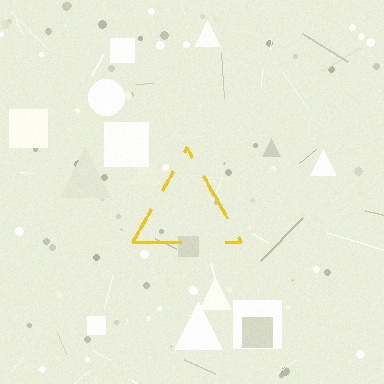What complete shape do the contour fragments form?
The contour fragments form a triangle.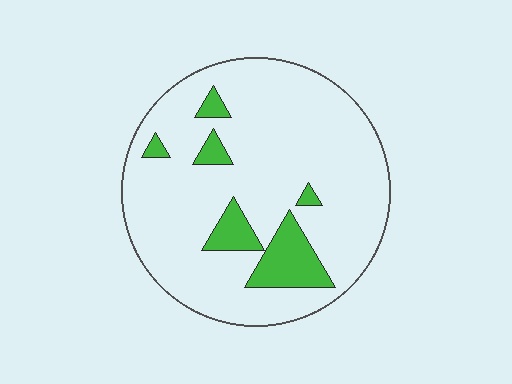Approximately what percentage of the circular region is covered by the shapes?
Approximately 15%.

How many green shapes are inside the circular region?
6.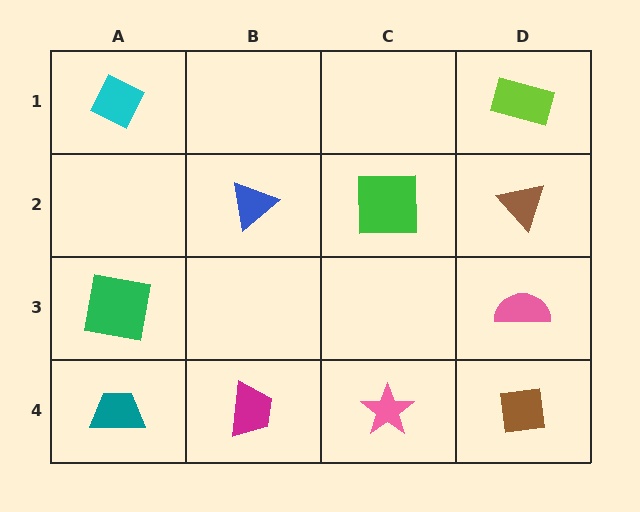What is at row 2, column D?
A brown triangle.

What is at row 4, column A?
A teal trapezoid.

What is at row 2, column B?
A blue triangle.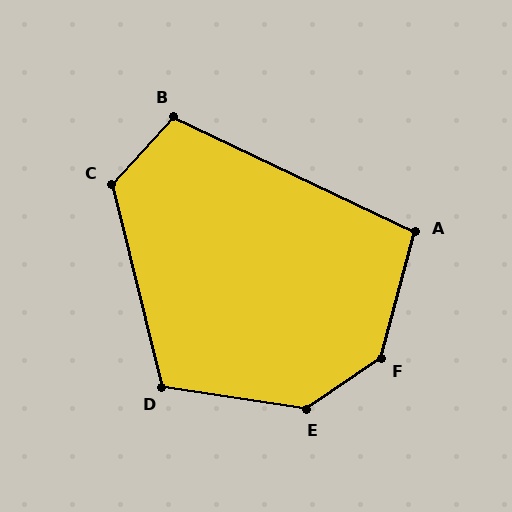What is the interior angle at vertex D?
Approximately 113 degrees (obtuse).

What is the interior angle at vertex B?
Approximately 107 degrees (obtuse).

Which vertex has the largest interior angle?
F, at approximately 140 degrees.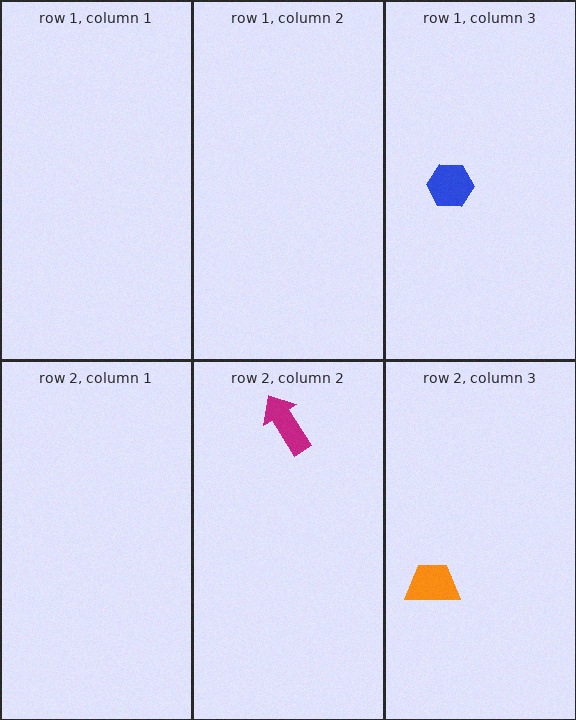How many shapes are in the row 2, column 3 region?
1.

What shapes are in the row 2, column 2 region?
The magenta arrow.